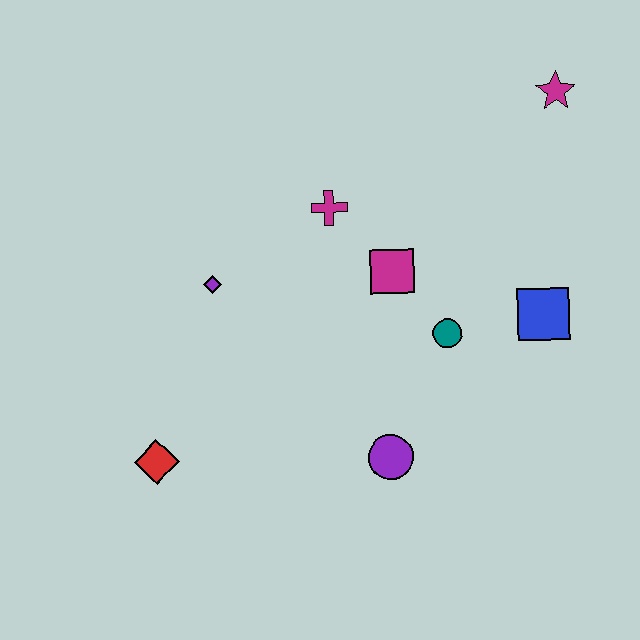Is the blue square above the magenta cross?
No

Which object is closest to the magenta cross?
The magenta square is closest to the magenta cross.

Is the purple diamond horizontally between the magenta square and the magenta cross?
No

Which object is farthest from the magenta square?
The red diamond is farthest from the magenta square.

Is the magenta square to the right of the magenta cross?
Yes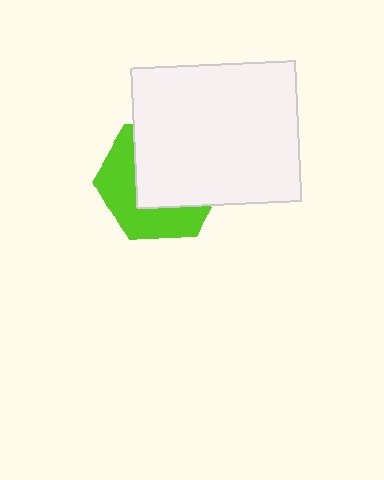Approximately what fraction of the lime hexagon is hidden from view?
Roughly 58% of the lime hexagon is hidden behind the white rectangle.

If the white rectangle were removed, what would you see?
You would see the complete lime hexagon.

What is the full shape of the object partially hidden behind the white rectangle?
The partially hidden object is a lime hexagon.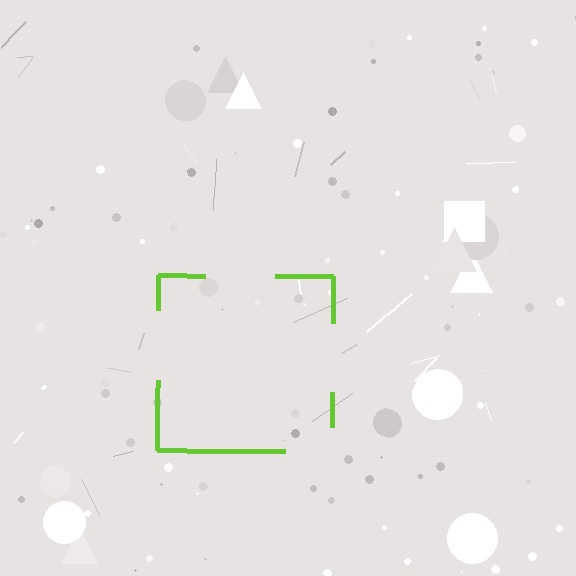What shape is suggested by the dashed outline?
The dashed outline suggests a square.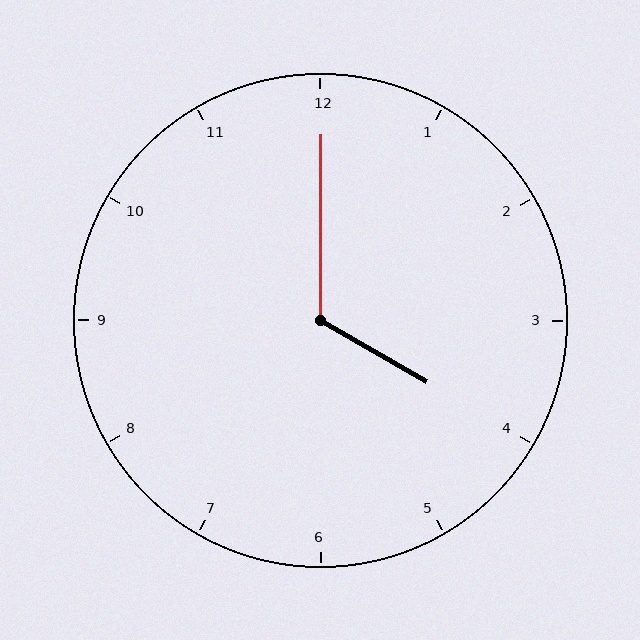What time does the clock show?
4:00.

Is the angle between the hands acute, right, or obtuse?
It is obtuse.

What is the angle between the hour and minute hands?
Approximately 120 degrees.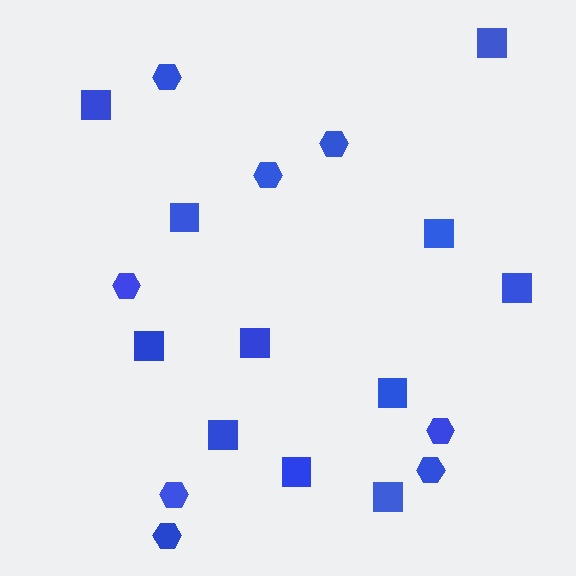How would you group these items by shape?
There are 2 groups: one group of hexagons (8) and one group of squares (11).